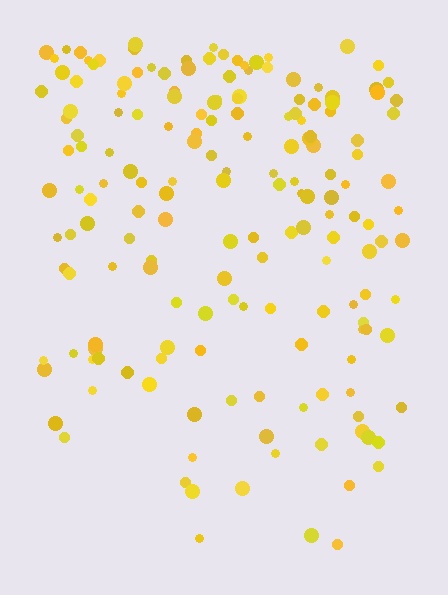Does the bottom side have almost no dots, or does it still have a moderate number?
Still a moderate number, just noticeably fewer than the top.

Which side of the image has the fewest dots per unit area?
The bottom.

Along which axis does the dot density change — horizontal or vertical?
Vertical.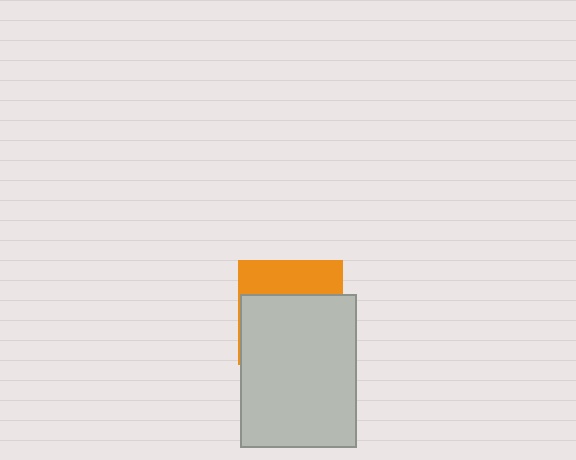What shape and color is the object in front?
The object in front is a light gray rectangle.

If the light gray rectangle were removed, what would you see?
You would see the complete orange square.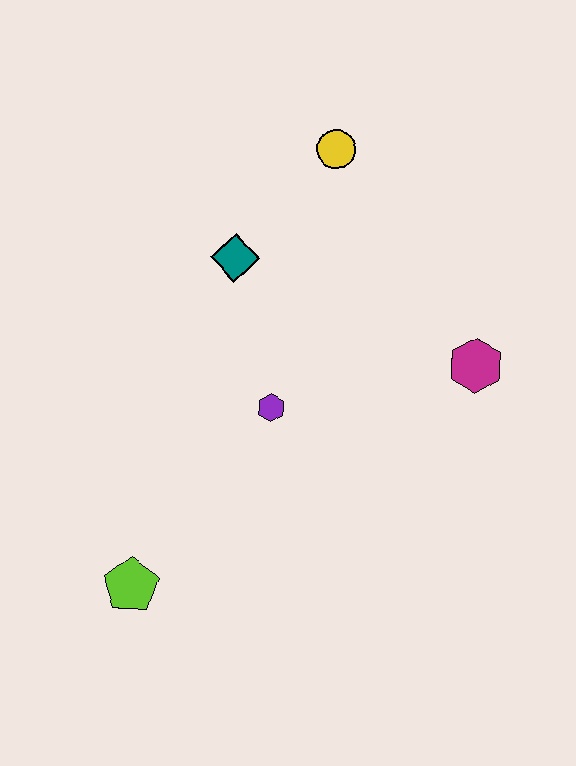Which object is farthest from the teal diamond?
The lime pentagon is farthest from the teal diamond.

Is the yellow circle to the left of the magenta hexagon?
Yes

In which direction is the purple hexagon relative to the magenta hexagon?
The purple hexagon is to the left of the magenta hexagon.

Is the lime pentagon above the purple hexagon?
No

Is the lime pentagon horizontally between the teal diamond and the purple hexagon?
No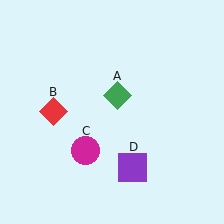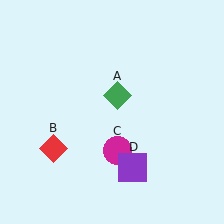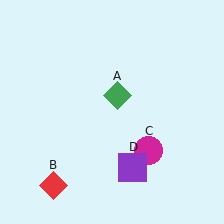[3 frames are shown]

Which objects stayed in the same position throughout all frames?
Green diamond (object A) and purple square (object D) remained stationary.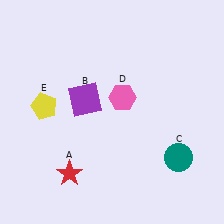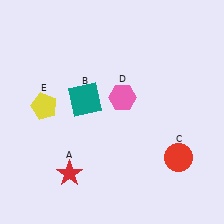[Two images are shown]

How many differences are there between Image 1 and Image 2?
There are 2 differences between the two images.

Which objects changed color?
B changed from purple to teal. C changed from teal to red.